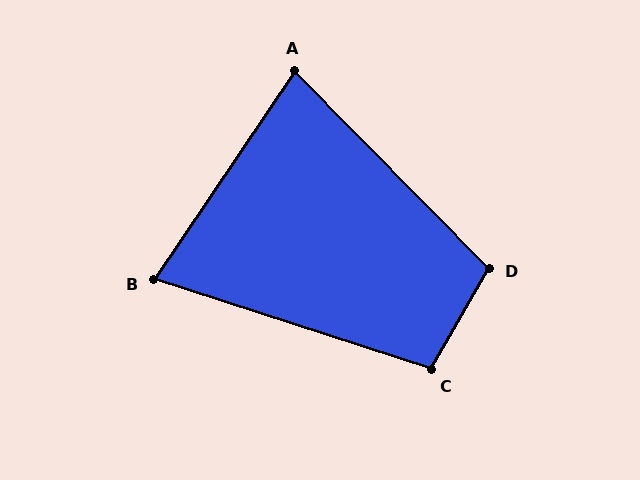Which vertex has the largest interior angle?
D, at approximately 106 degrees.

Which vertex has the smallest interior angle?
B, at approximately 74 degrees.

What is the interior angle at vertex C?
Approximately 102 degrees (obtuse).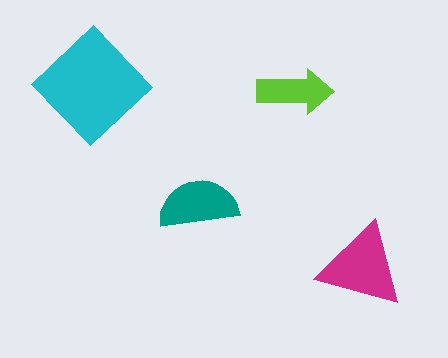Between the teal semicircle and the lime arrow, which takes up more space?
The teal semicircle.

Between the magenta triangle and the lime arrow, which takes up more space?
The magenta triangle.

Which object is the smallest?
The lime arrow.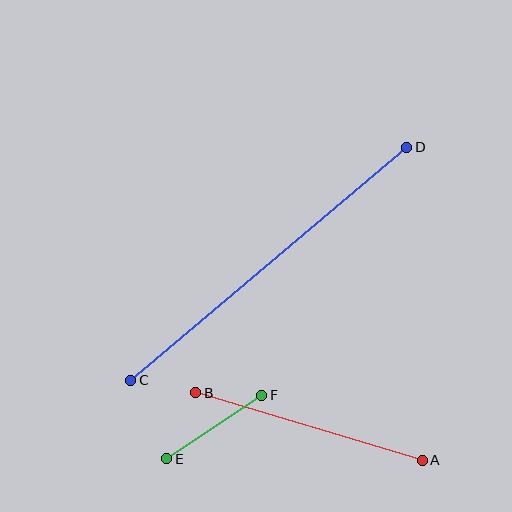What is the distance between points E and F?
The distance is approximately 114 pixels.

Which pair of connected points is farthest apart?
Points C and D are farthest apart.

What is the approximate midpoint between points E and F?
The midpoint is at approximately (214, 427) pixels.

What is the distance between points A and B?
The distance is approximately 236 pixels.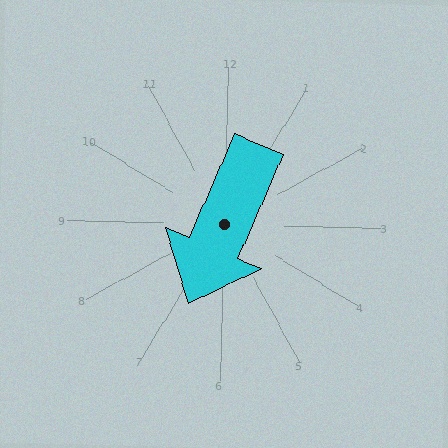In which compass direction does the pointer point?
South.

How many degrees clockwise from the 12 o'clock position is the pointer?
Approximately 202 degrees.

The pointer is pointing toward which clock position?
Roughly 7 o'clock.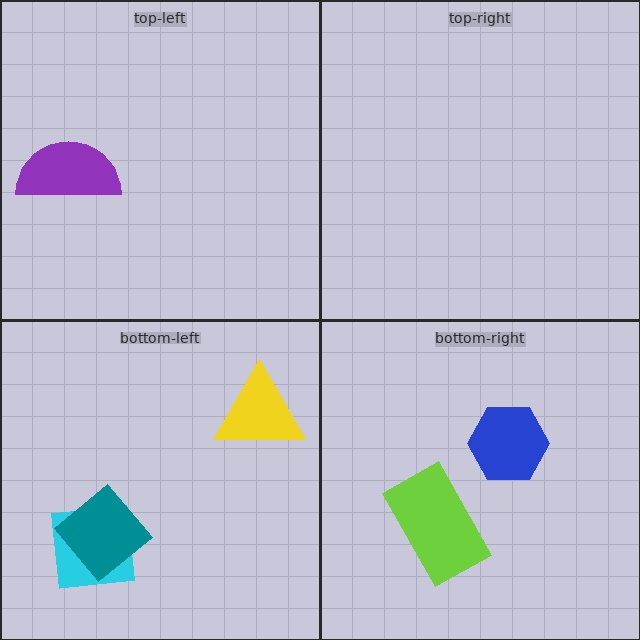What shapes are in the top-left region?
The purple semicircle.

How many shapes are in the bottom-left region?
3.